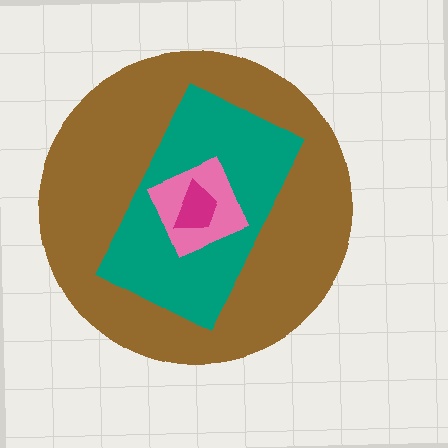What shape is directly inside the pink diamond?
The magenta trapezoid.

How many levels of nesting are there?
4.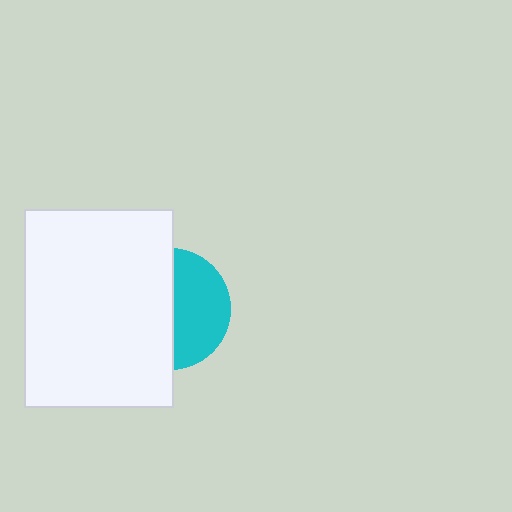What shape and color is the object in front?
The object in front is a white rectangle.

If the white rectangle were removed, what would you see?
You would see the complete cyan circle.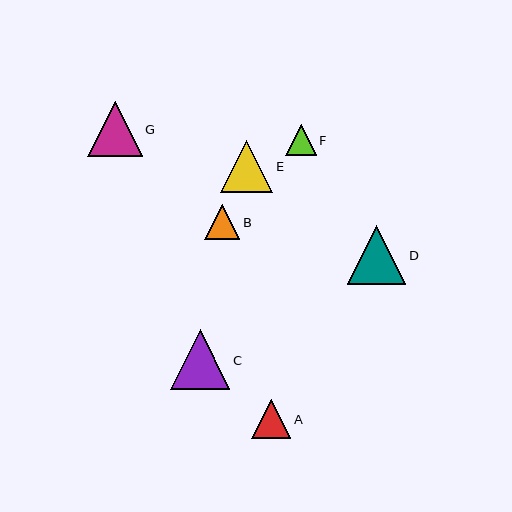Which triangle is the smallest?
Triangle F is the smallest with a size of approximately 30 pixels.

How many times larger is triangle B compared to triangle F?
Triangle B is approximately 1.2 times the size of triangle F.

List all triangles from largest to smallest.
From largest to smallest: C, D, G, E, A, B, F.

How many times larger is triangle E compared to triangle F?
Triangle E is approximately 1.7 times the size of triangle F.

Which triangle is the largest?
Triangle C is the largest with a size of approximately 59 pixels.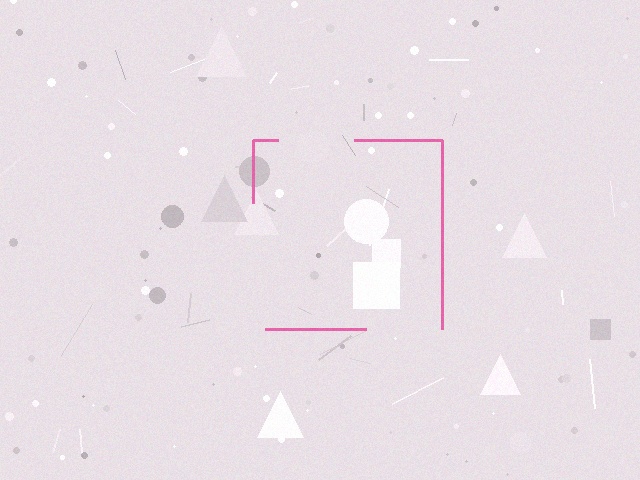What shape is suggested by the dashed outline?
The dashed outline suggests a square.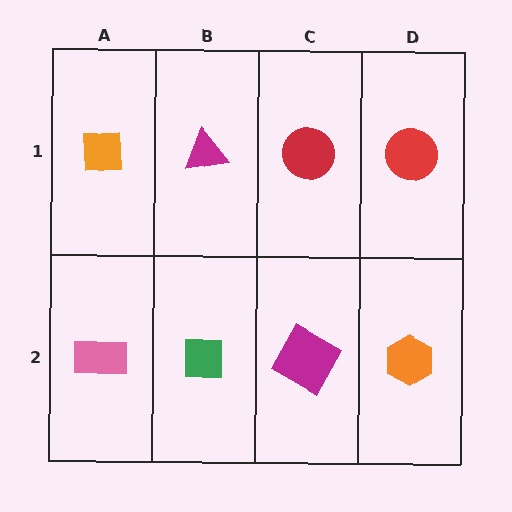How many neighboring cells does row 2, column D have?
2.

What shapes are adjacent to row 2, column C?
A red circle (row 1, column C), a green square (row 2, column B), an orange hexagon (row 2, column D).